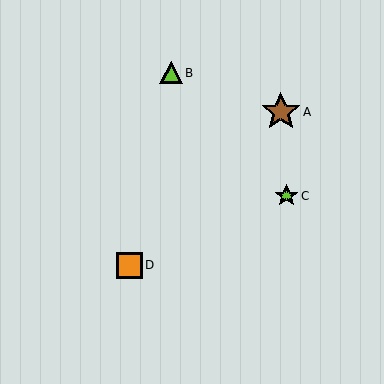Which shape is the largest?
The brown star (labeled A) is the largest.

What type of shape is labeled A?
Shape A is a brown star.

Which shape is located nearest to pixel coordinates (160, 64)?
The lime triangle (labeled B) at (171, 73) is nearest to that location.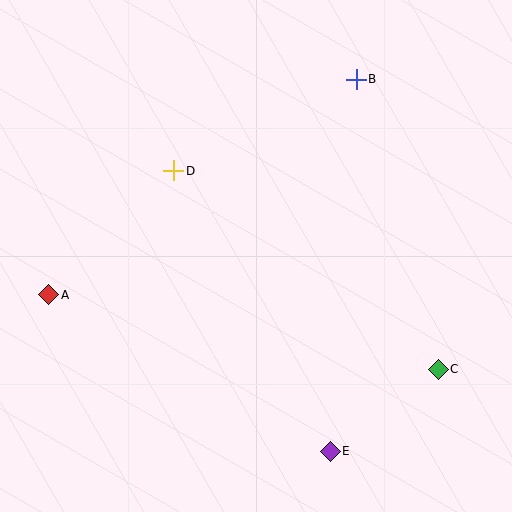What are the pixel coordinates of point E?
Point E is at (330, 451).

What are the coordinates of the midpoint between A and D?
The midpoint between A and D is at (111, 233).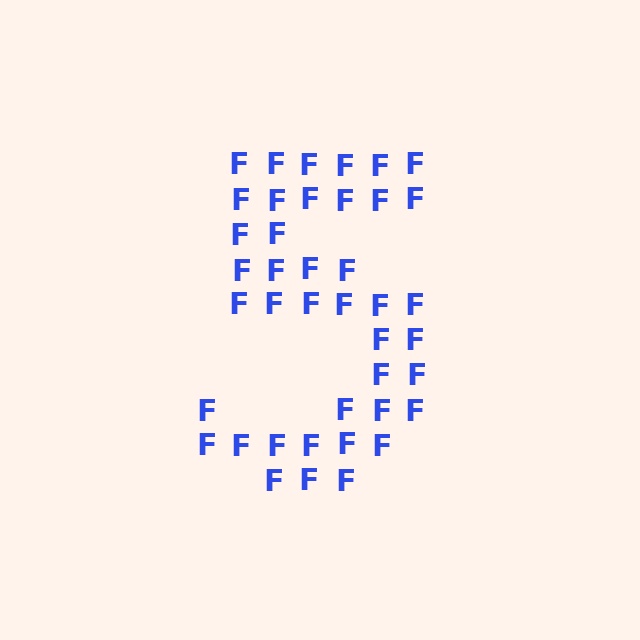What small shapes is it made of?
It is made of small letter F's.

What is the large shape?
The large shape is the digit 5.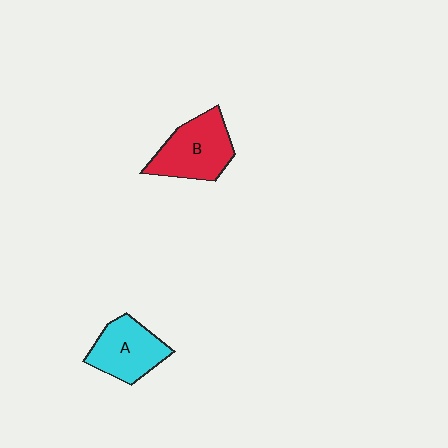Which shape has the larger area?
Shape B (red).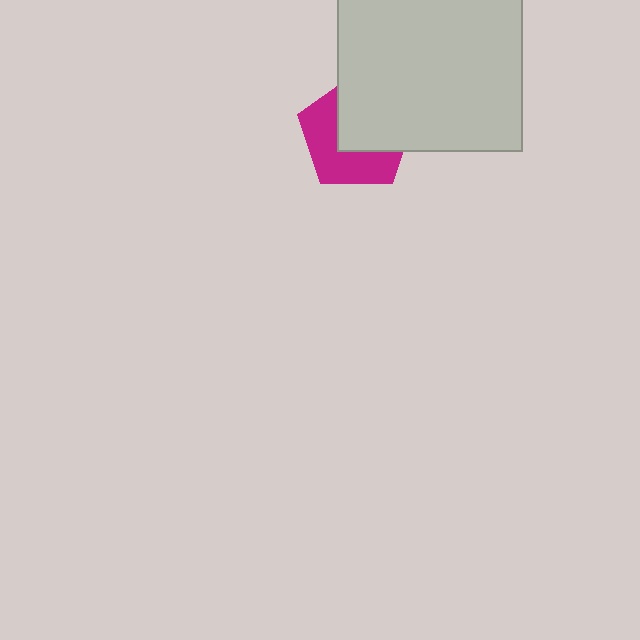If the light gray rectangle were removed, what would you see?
You would see the complete magenta pentagon.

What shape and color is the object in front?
The object in front is a light gray rectangle.